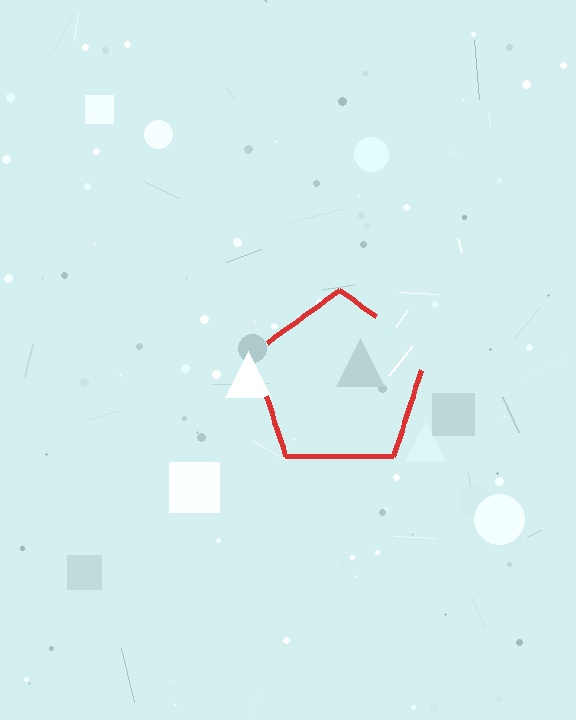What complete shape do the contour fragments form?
The contour fragments form a pentagon.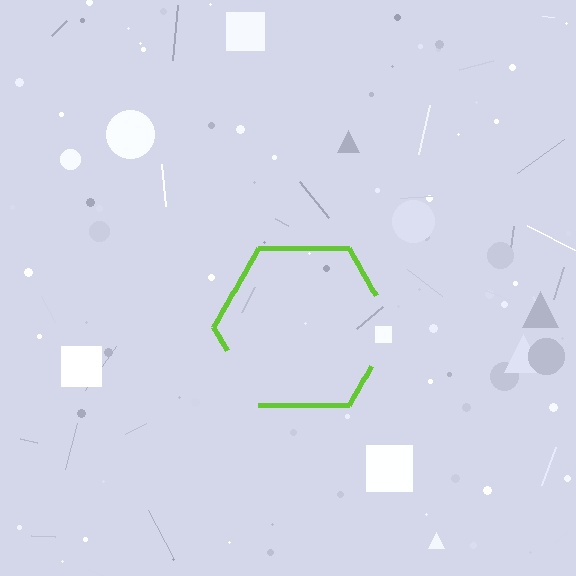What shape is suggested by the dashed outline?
The dashed outline suggests a hexagon.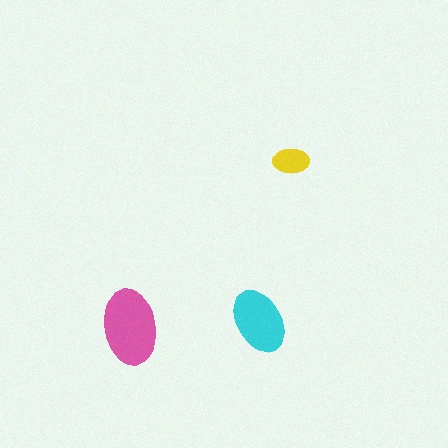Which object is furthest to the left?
The pink ellipse is leftmost.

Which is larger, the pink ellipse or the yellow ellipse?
The pink one.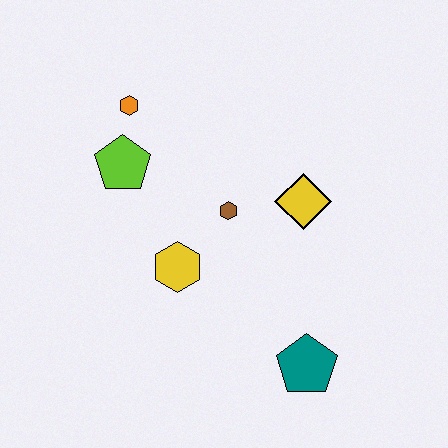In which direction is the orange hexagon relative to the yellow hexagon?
The orange hexagon is above the yellow hexagon.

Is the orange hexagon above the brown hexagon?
Yes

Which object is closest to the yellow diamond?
The brown hexagon is closest to the yellow diamond.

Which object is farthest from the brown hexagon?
The teal pentagon is farthest from the brown hexagon.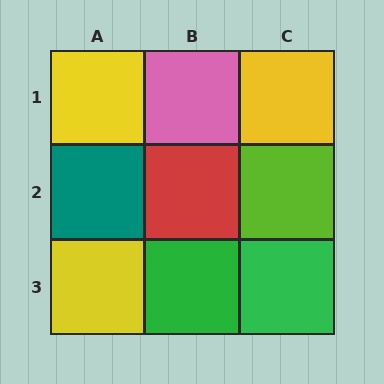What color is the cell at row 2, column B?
Red.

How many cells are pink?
1 cell is pink.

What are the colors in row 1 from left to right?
Yellow, pink, yellow.